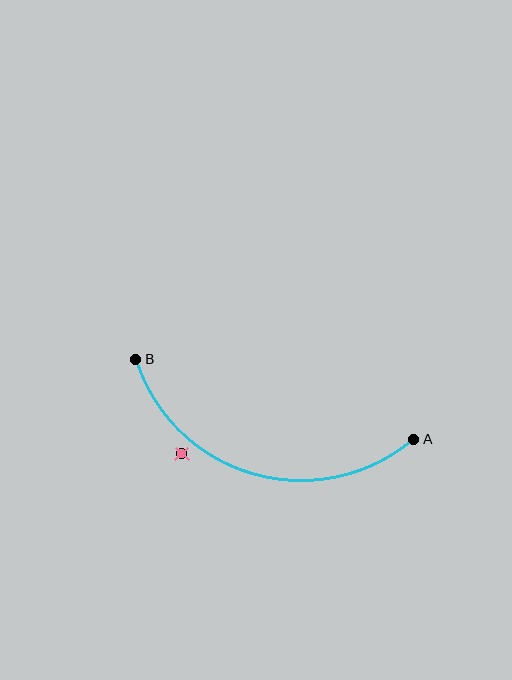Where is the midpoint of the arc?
The arc midpoint is the point on the curve farthest from the straight line joining A and B. It sits below that line.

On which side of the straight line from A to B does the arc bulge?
The arc bulges below the straight line connecting A and B.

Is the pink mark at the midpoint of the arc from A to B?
No — the pink mark does not lie on the arc at all. It sits slightly outside the curve.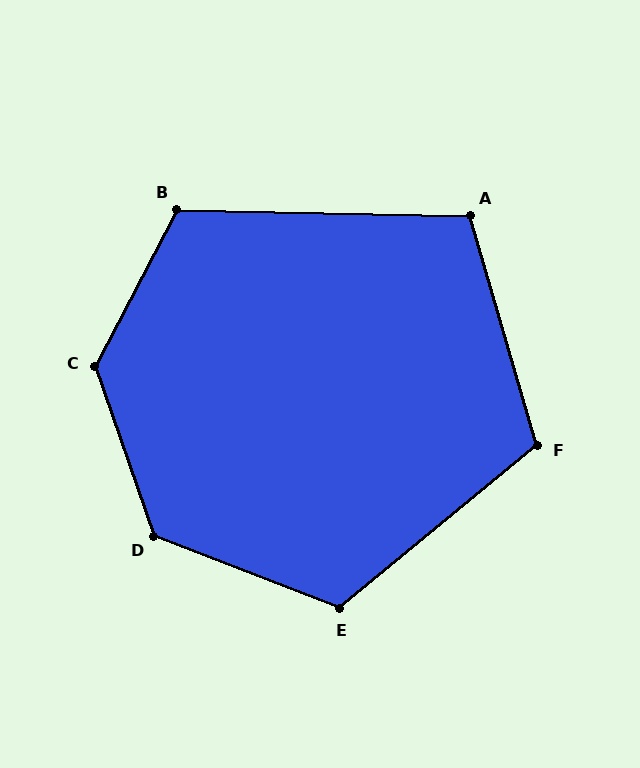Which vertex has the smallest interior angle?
A, at approximately 107 degrees.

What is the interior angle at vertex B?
Approximately 116 degrees (obtuse).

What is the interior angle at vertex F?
Approximately 113 degrees (obtuse).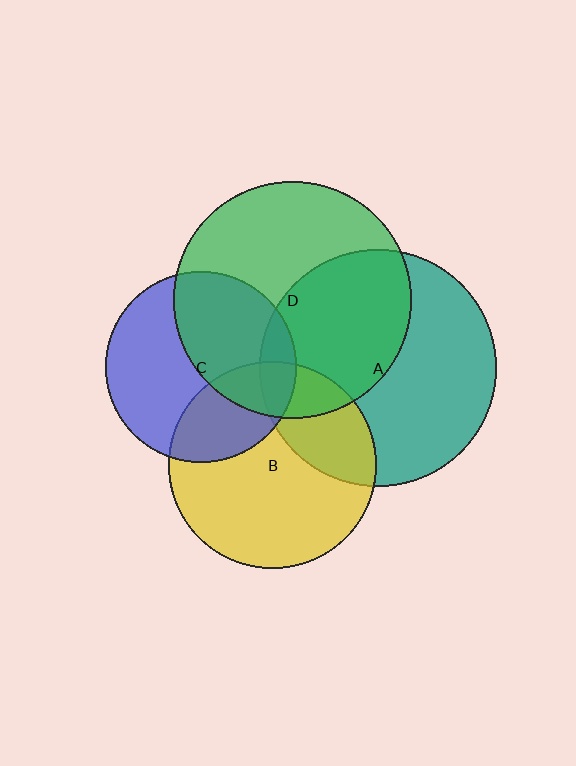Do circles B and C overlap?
Yes.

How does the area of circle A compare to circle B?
Approximately 1.3 times.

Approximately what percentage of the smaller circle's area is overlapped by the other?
Approximately 30%.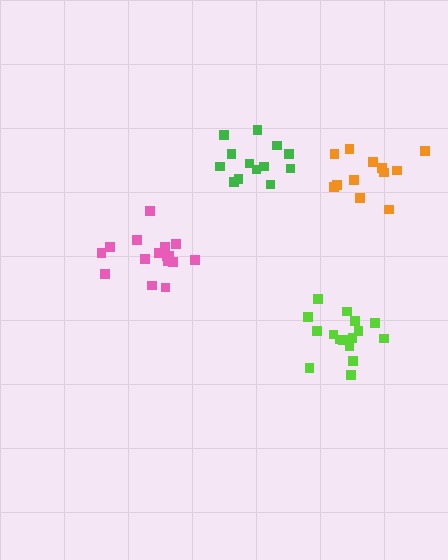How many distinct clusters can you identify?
There are 4 distinct clusters.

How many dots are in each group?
Group 1: 17 dots, Group 2: 12 dots, Group 3: 13 dots, Group 4: 16 dots (58 total).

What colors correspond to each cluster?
The clusters are colored: pink, orange, green, lime.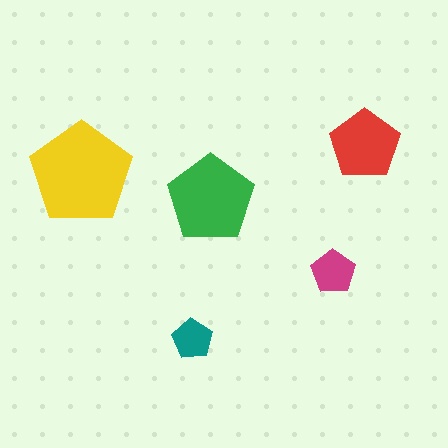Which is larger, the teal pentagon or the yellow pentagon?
The yellow one.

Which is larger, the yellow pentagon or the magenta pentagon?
The yellow one.